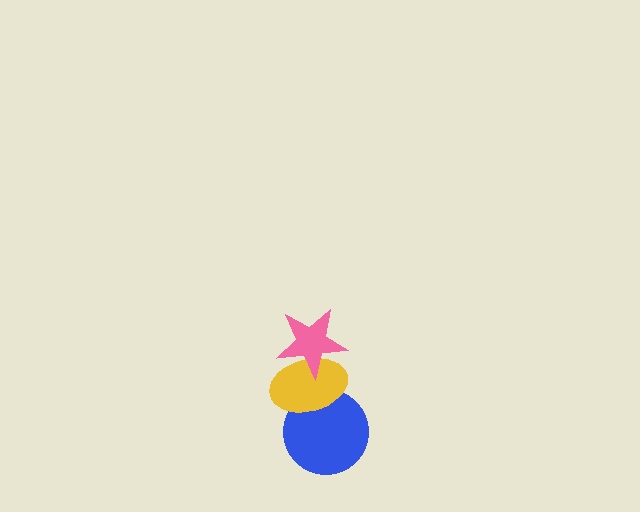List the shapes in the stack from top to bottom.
From top to bottom: the pink star, the yellow ellipse, the blue circle.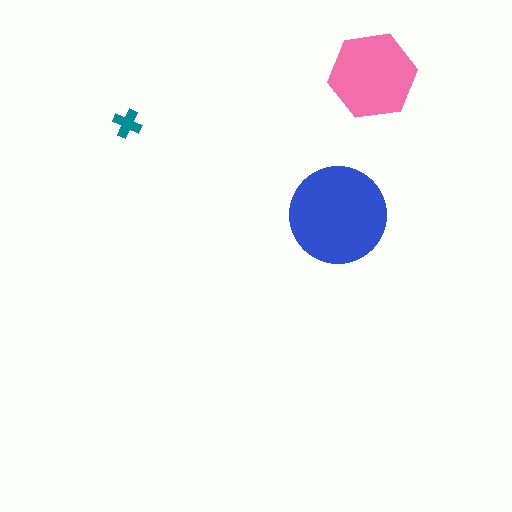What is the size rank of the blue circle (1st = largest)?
1st.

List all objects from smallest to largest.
The teal cross, the pink hexagon, the blue circle.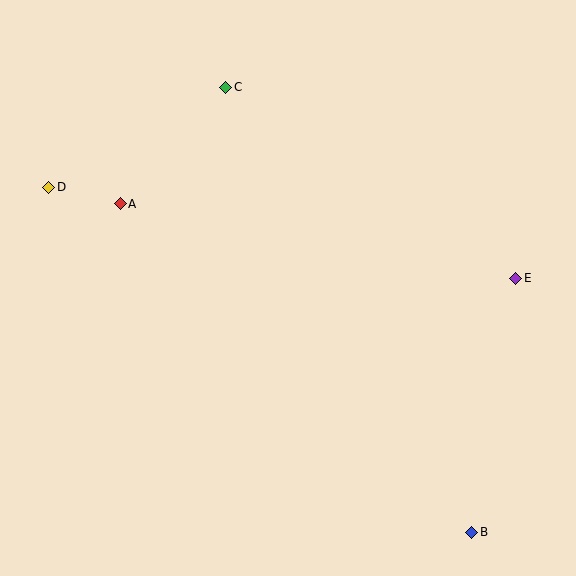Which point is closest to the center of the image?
Point A at (120, 204) is closest to the center.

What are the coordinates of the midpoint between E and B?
The midpoint between E and B is at (494, 405).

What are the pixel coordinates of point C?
Point C is at (226, 87).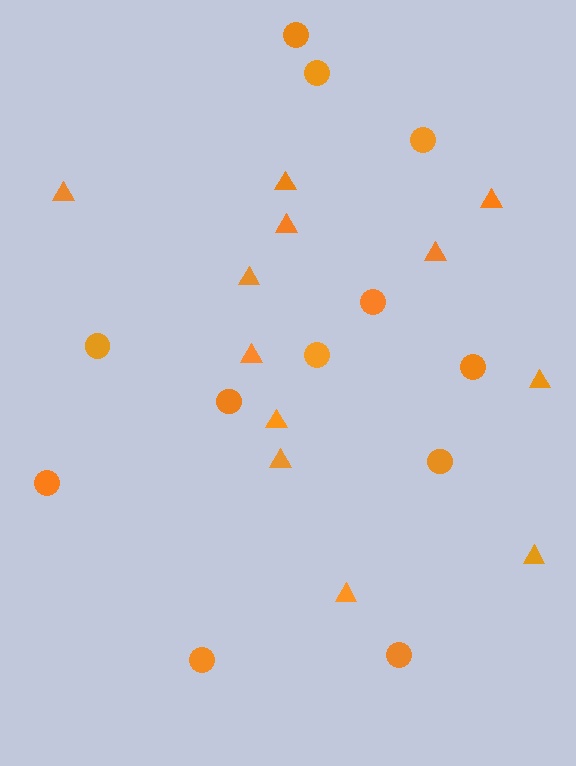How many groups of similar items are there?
There are 2 groups: one group of triangles (12) and one group of circles (12).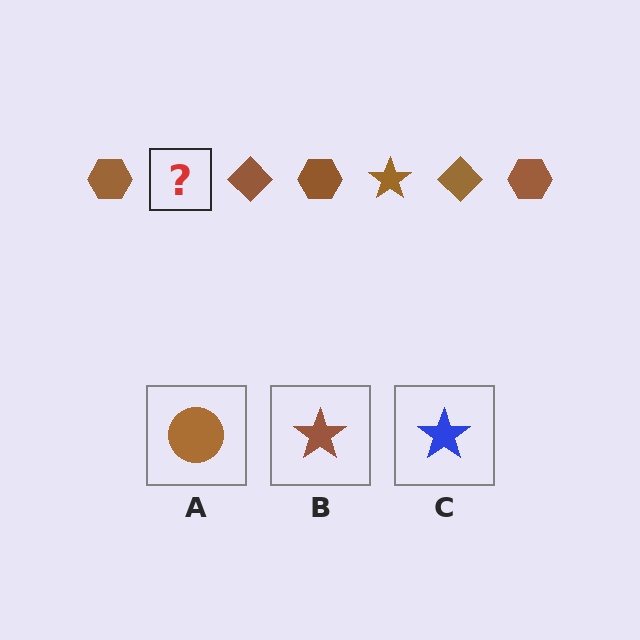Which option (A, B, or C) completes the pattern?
B.